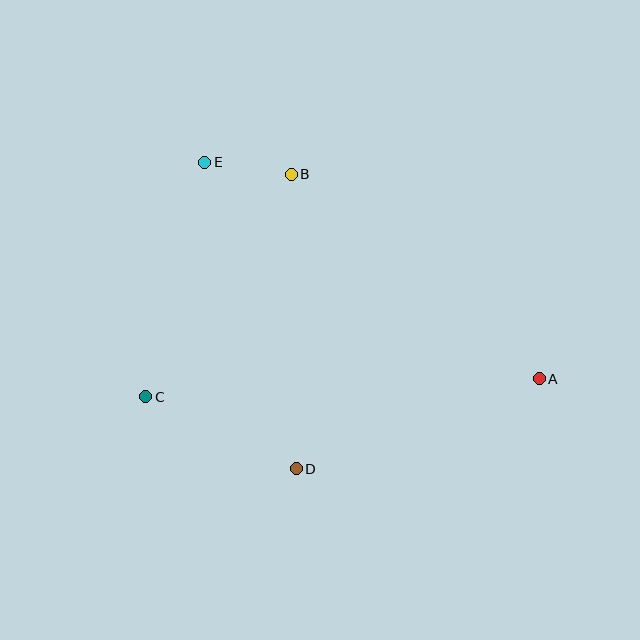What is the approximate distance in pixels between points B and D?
The distance between B and D is approximately 294 pixels.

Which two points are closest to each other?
Points B and E are closest to each other.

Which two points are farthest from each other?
Points A and E are farthest from each other.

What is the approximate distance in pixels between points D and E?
The distance between D and E is approximately 320 pixels.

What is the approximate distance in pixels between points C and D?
The distance between C and D is approximately 167 pixels.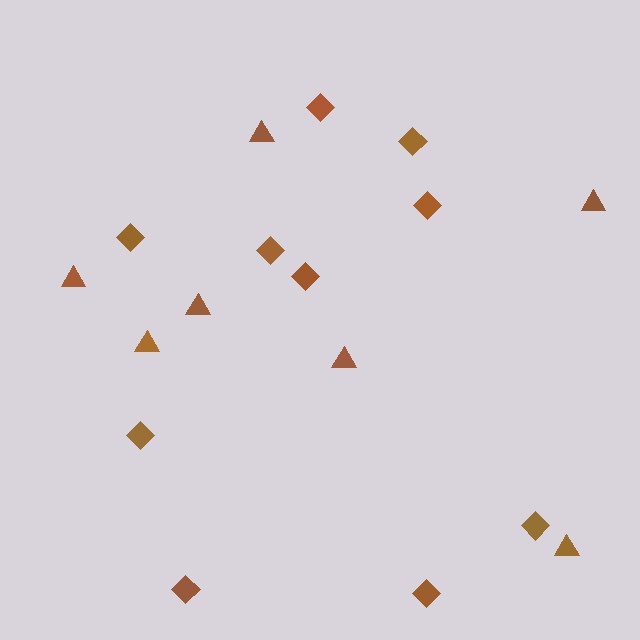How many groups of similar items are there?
There are 2 groups: one group of triangles (7) and one group of diamonds (10).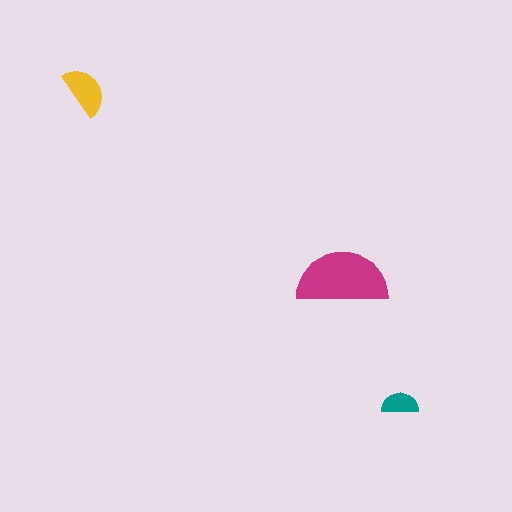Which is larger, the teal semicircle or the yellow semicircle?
The yellow one.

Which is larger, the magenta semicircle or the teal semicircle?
The magenta one.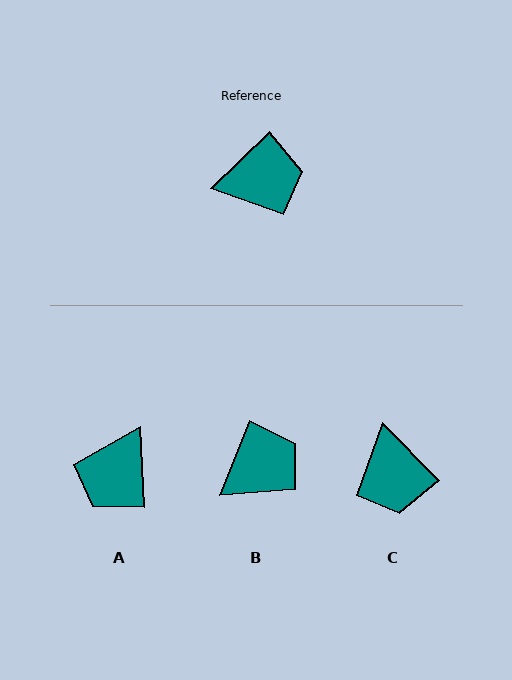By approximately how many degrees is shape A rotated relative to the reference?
Approximately 131 degrees clockwise.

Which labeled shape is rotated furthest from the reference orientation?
A, about 131 degrees away.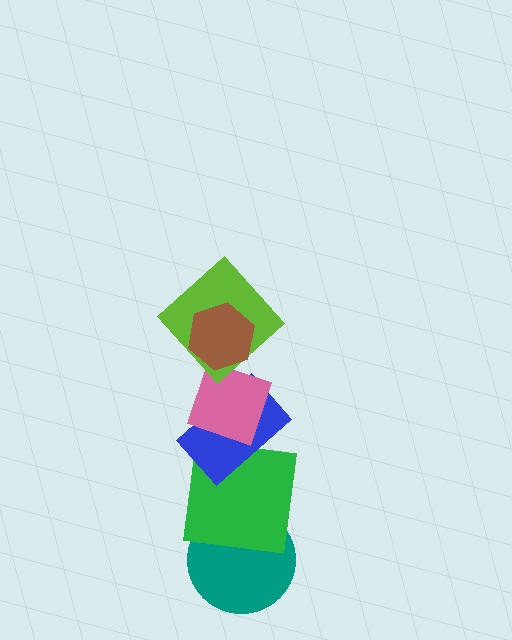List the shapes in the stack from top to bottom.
From top to bottom: the brown hexagon, the lime diamond, the pink diamond, the blue rectangle, the green square, the teal circle.